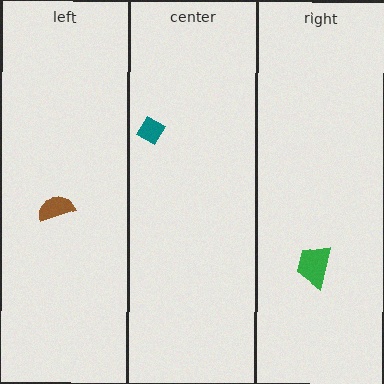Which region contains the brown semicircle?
The left region.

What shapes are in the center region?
The teal diamond.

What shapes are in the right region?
The green trapezoid.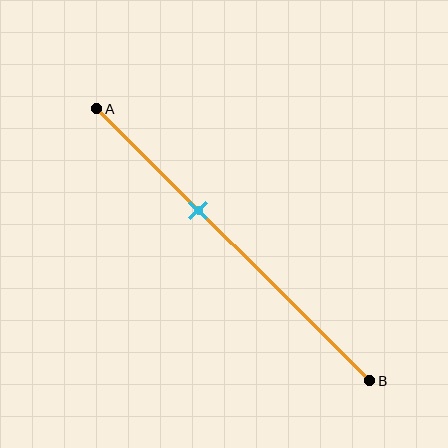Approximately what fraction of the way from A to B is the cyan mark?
The cyan mark is approximately 35% of the way from A to B.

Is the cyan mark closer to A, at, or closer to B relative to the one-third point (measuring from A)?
The cyan mark is closer to point B than the one-third point of segment AB.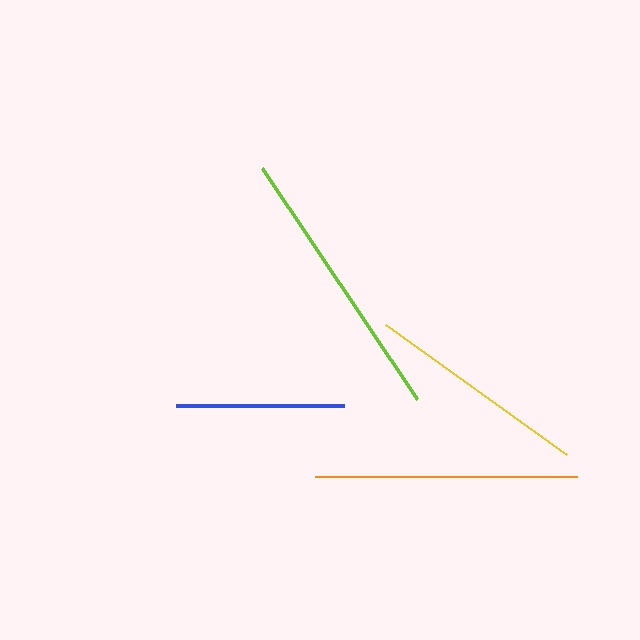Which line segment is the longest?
The lime line is the longest at approximately 277 pixels.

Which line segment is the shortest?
The blue line is the shortest at approximately 168 pixels.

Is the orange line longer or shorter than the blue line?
The orange line is longer than the blue line.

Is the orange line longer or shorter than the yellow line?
The orange line is longer than the yellow line.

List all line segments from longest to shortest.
From longest to shortest: lime, orange, yellow, blue.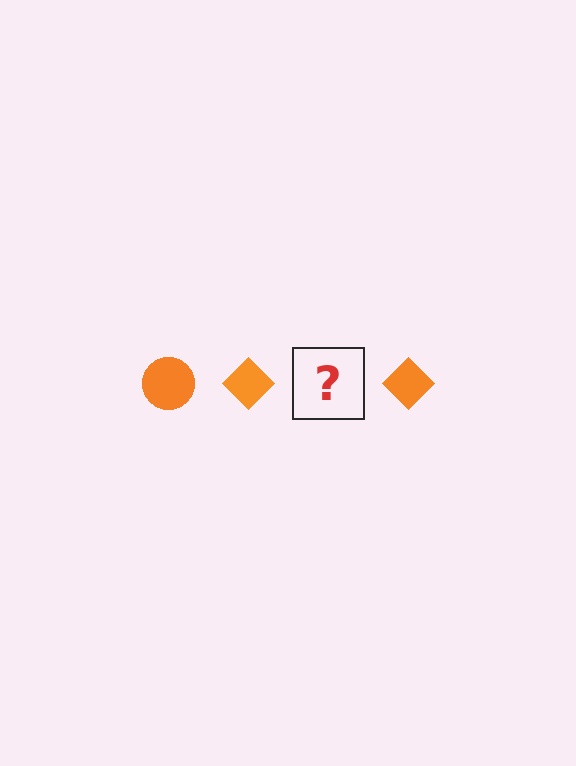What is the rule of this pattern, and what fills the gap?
The rule is that the pattern cycles through circle, diamond shapes in orange. The gap should be filled with an orange circle.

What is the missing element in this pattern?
The missing element is an orange circle.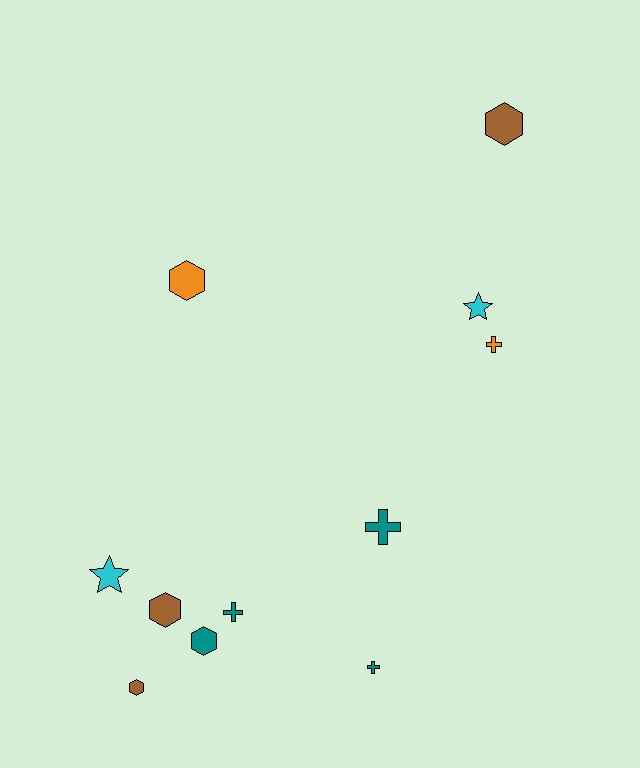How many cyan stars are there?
There are 2 cyan stars.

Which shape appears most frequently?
Hexagon, with 5 objects.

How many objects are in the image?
There are 11 objects.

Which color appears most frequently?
Teal, with 4 objects.